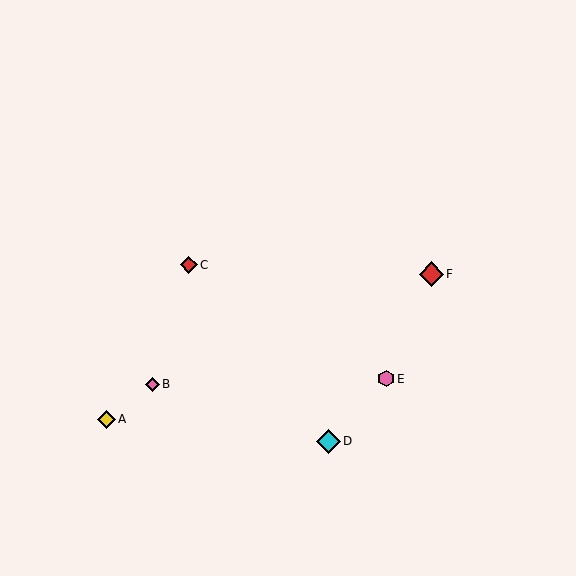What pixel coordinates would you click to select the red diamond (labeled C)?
Click at (189, 265) to select the red diamond C.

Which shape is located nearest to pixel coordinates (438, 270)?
The red diamond (labeled F) at (431, 274) is nearest to that location.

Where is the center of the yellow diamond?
The center of the yellow diamond is at (106, 419).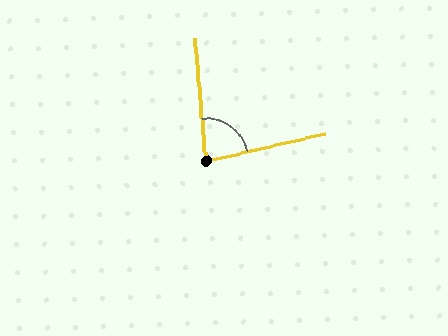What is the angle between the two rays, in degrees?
Approximately 81 degrees.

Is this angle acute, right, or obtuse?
It is acute.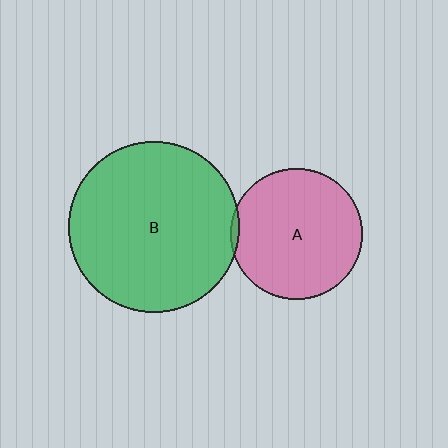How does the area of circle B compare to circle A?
Approximately 1.7 times.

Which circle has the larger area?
Circle B (green).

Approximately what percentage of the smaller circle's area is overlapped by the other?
Approximately 5%.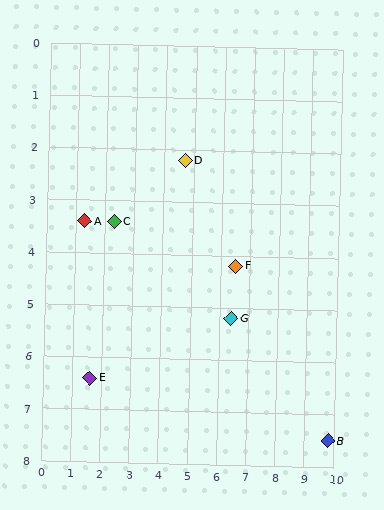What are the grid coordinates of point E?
Point E is at approximately (1.6, 6.4).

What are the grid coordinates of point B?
Point B is at approximately (9.8, 7.5).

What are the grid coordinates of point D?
Point D is at approximately (4.7, 2.2).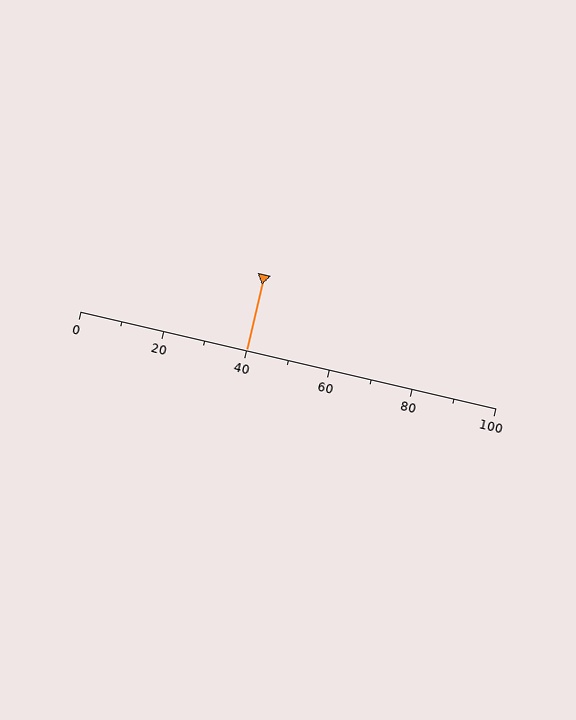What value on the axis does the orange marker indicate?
The marker indicates approximately 40.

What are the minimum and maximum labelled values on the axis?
The axis runs from 0 to 100.